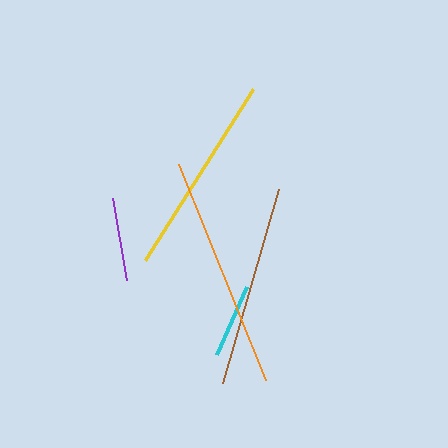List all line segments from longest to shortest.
From longest to shortest: orange, yellow, brown, purple, cyan.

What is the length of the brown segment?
The brown segment is approximately 202 pixels long.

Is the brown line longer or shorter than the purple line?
The brown line is longer than the purple line.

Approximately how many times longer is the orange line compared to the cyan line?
The orange line is approximately 3.1 times the length of the cyan line.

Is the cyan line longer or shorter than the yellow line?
The yellow line is longer than the cyan line.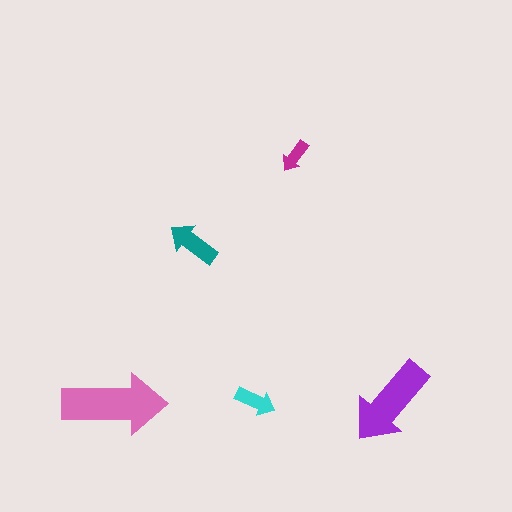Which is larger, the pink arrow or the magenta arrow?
The pink one.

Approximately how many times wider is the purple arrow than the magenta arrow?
About 2.5 times wider.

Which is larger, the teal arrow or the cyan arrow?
The teal one.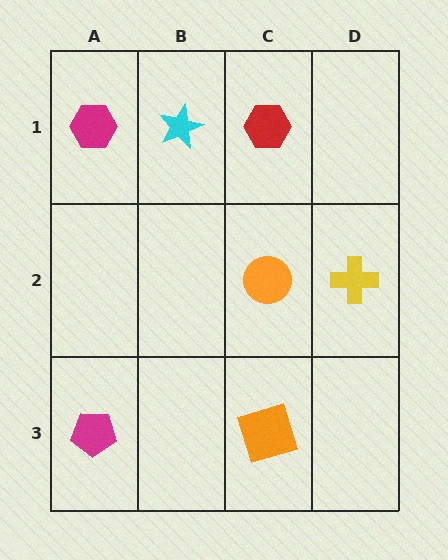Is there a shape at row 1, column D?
No, that cell is empty.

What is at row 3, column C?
An orange square.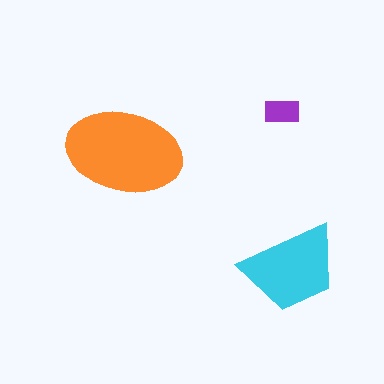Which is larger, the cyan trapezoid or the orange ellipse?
The orange ellipse.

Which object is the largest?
The orange ellipse.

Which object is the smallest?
The purple rectangle.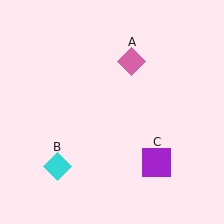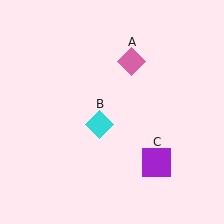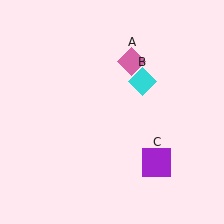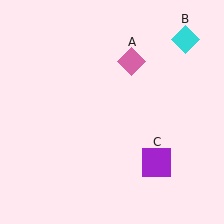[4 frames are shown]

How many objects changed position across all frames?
1 object changed position: cyan diamond (object B).